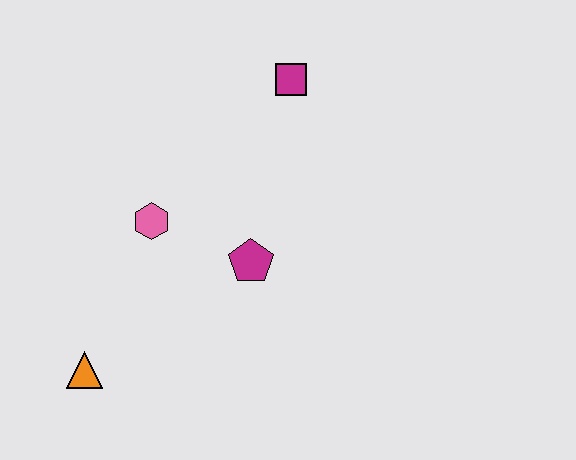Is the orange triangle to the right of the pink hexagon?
No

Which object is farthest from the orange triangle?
The magenta square is farthest from the orange triangle.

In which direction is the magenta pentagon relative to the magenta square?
The magenta pentagon is below the magenta square.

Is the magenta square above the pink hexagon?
Yes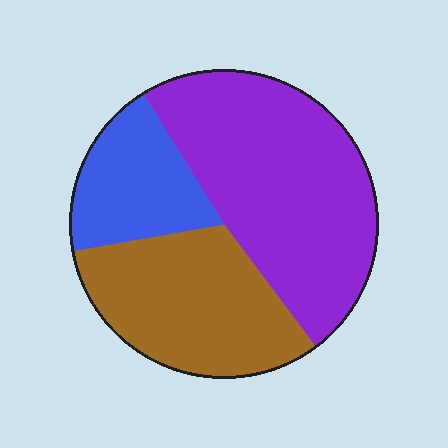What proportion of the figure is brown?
Brown covers around 30% of the figure.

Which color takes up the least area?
Blue, at roughly 20%.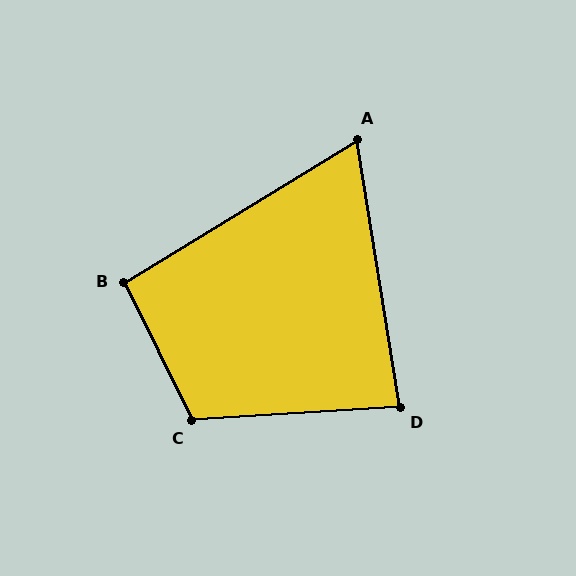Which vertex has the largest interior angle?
C, at approximately 112 degrees.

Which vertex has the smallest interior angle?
A, at approximately 68 degrees.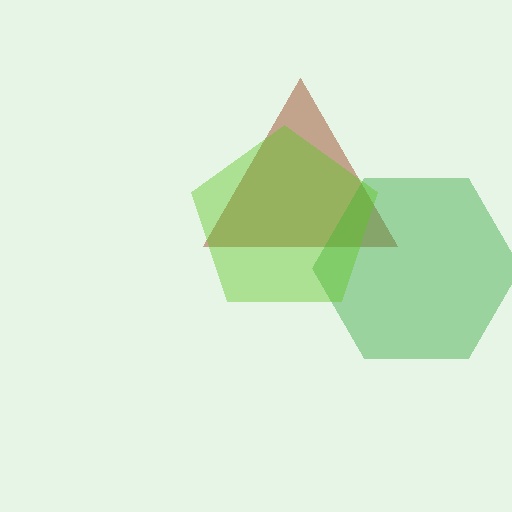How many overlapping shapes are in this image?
There are 3 overlapping shapes in the image.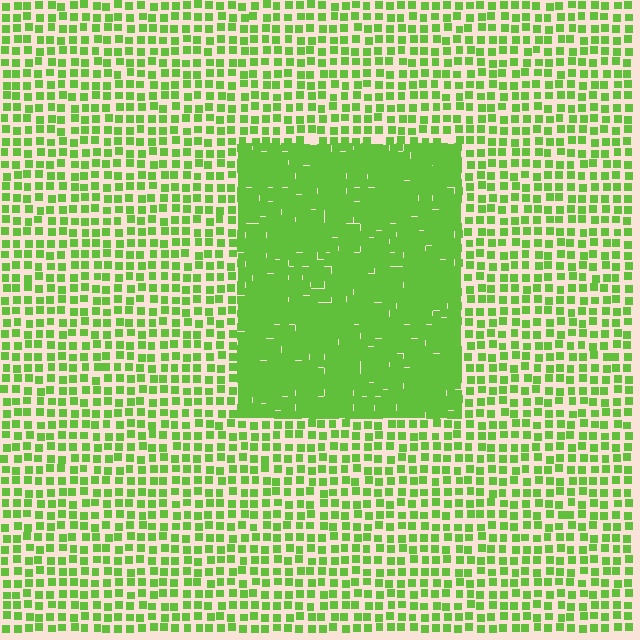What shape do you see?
I see a rectangle.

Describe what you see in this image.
The image contains small lime elements arranged at two different densities. A rectangle-shaped region is visible where the elements are more densely packed than the surrounding area.